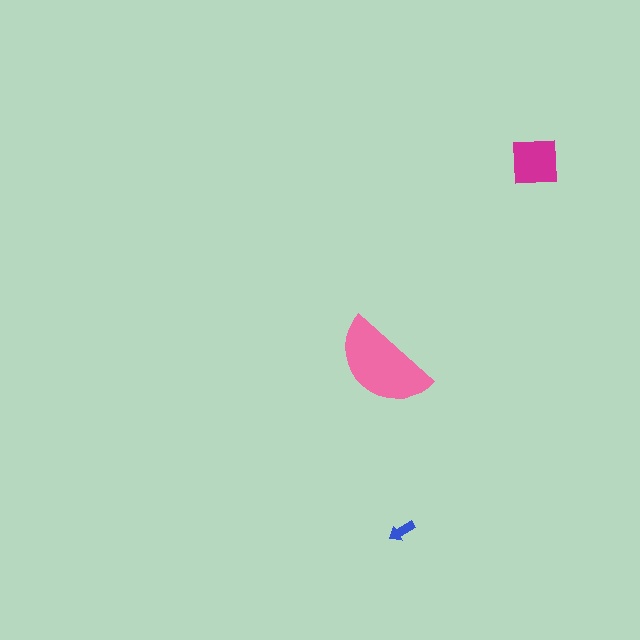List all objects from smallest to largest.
The blue arrow, the magenta square, the pink semicircle.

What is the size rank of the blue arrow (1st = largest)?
3rd.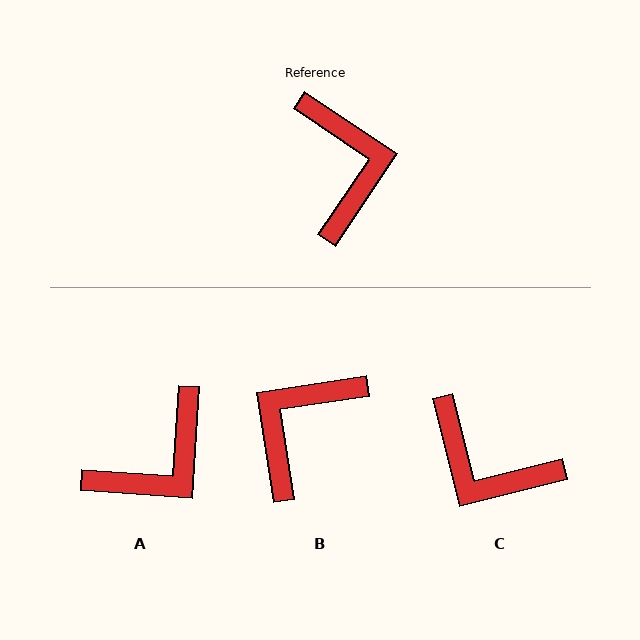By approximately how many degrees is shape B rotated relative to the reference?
Approximately 133 degrees counter-clockwise.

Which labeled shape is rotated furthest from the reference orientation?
B, about 133 degrees away.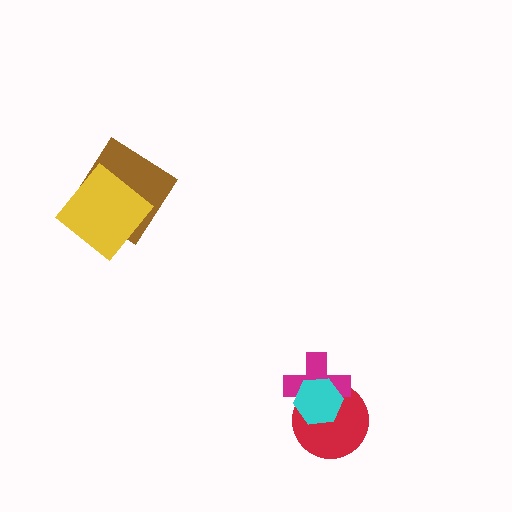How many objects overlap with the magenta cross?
2 objects overlap with the magenta cross.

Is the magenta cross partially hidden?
Yes, it is partially covered by another shape.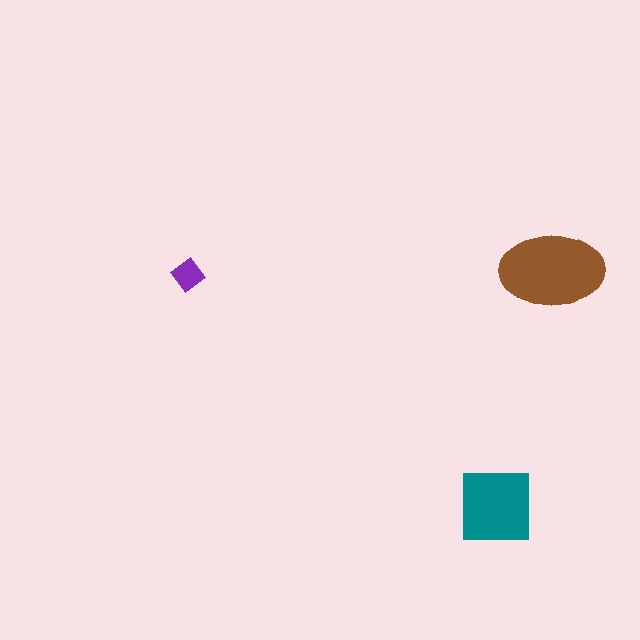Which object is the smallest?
The purple diamond.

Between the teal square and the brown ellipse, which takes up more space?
The brown ellipse.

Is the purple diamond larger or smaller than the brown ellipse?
Smaller.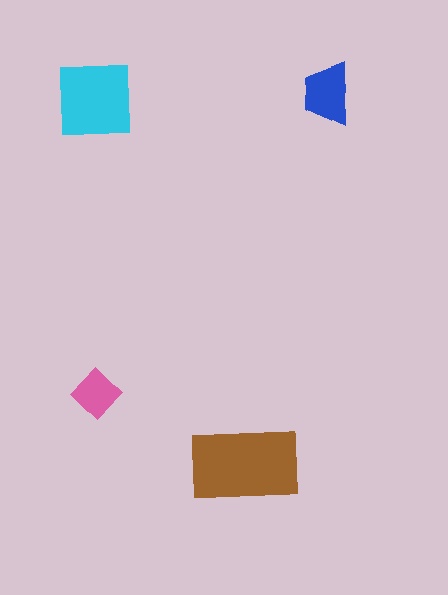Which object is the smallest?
The pink diamond.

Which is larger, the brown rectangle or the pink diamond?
The brown rectangle.